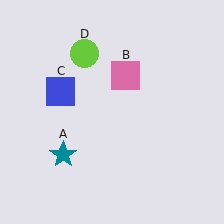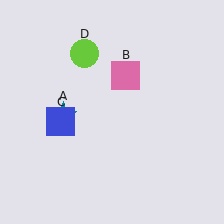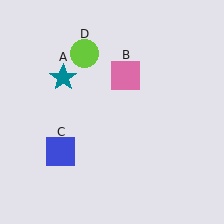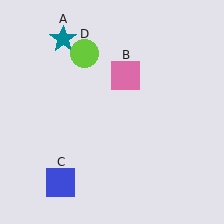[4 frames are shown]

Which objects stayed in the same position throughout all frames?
Pink square (object B) and lime circle (object D) remained stationary.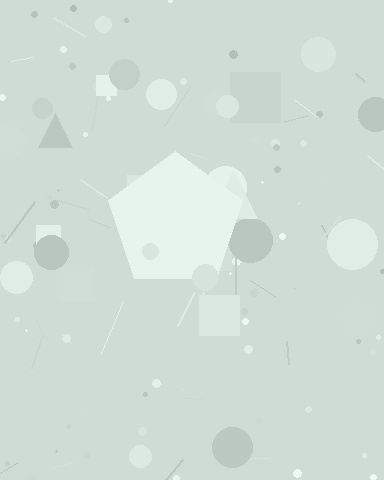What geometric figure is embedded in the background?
A pentagon is embedded in the background.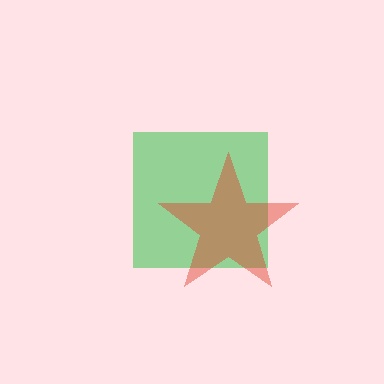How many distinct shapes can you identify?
There are 2 distinct shapes: a green square, a red star.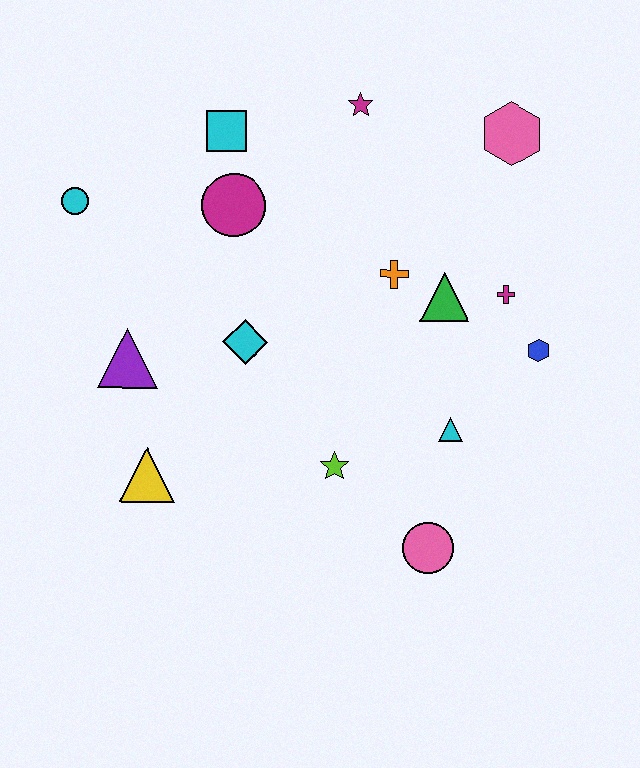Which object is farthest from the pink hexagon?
The yellow triangle is farthest from the pink hexagon.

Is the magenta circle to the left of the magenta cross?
Yes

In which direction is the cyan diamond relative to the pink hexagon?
The cyan diamond is to the left of the pink hexagon.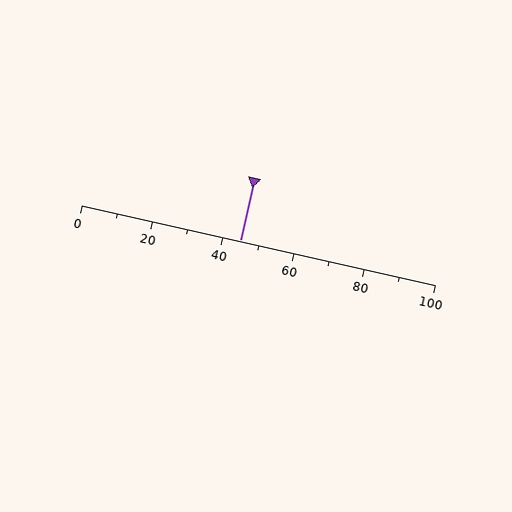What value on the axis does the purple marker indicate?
The marker indicates approximately 45.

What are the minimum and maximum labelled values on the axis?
The axis runs from 0 to 100.